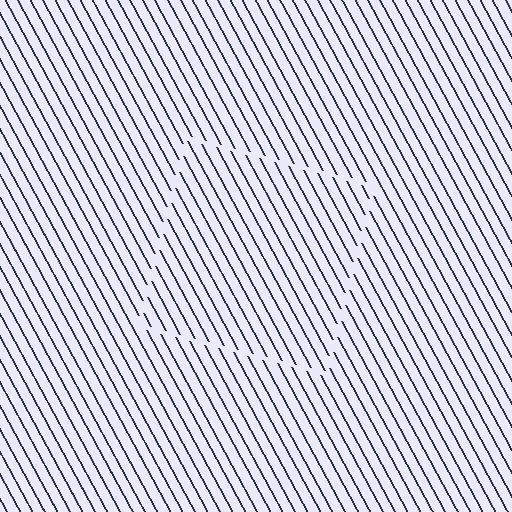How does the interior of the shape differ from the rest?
The interior of the shape contains the same grating, shifted by half a period — the contour is defined by the phase discontinuity where line-ends from the inner and outer gratings abut.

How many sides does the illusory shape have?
4 sides — the line-ends trace a square.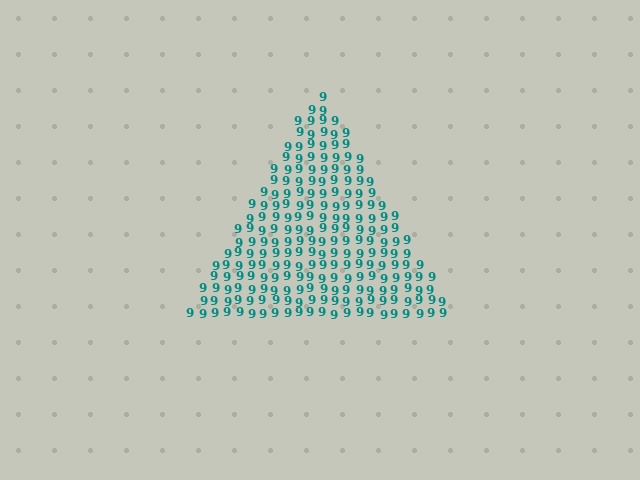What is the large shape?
The large shape is a triangle.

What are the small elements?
The small elements are digit 9's.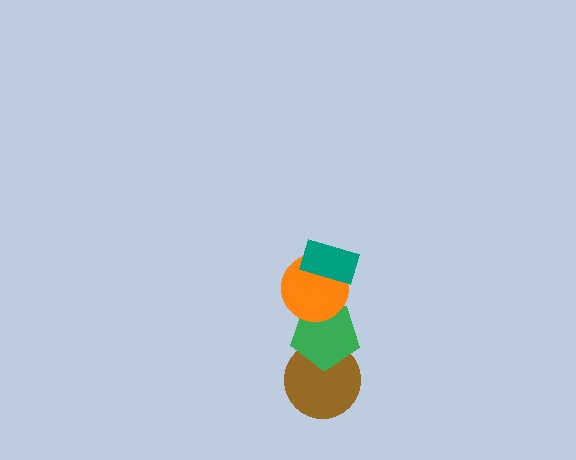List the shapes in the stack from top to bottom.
From top to bottom: the teal rectangle, the orange circle, the green pentagon, the brown circle.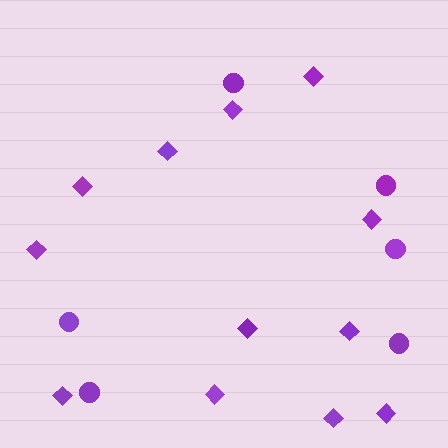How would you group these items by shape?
There are 2 groups: one group of diamonds (12) and one group of circles (6).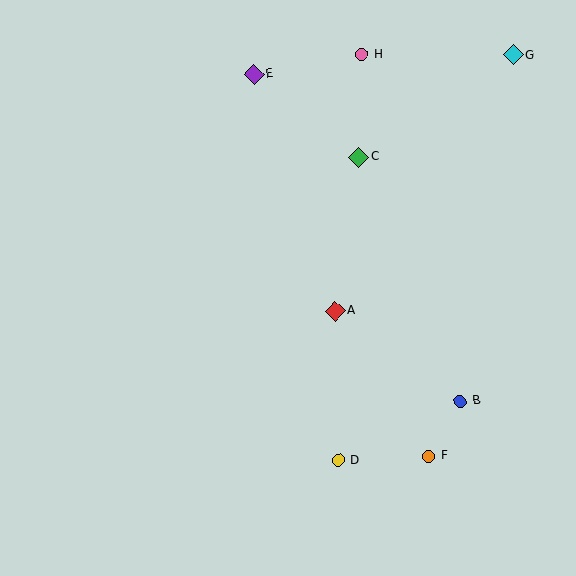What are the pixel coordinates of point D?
Point D is at (339, 460).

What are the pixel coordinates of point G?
Point G is at (514, 55).